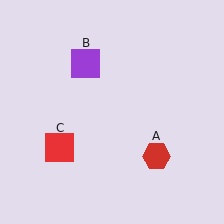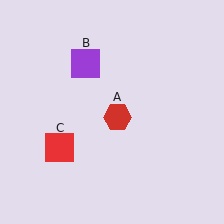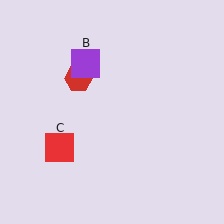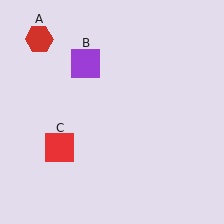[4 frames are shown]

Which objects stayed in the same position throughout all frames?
Purple square (object B) and red square (object C) remained stationary.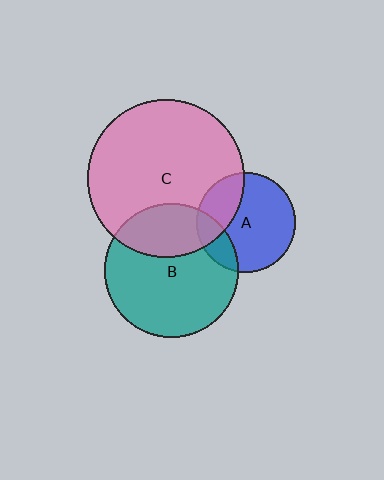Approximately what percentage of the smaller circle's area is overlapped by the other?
Approximately 20%.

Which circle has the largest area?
Circle C (pink).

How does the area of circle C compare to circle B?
Approximately 1.4 times.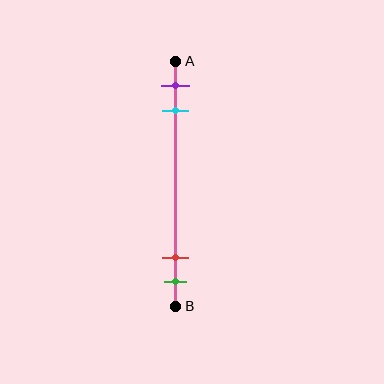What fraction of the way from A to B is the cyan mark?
The cyan mark is approximately 20% (0.2) of the way from A to B.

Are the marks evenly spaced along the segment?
No, the marks are not evenly spaced.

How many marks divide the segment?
There are 4 marks dividing the segment.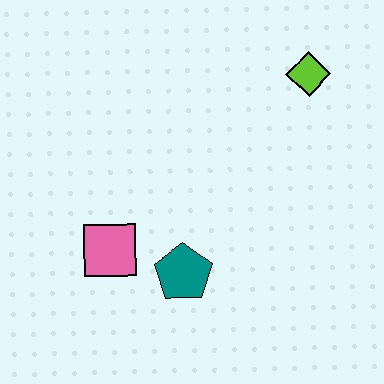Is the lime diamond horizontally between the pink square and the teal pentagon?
No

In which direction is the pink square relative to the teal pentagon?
The pink square is to the left of the teal pentagon.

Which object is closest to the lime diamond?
The teal pentagon is closest to the lime diamond.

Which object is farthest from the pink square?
The lime diamond is farthest from the pink square.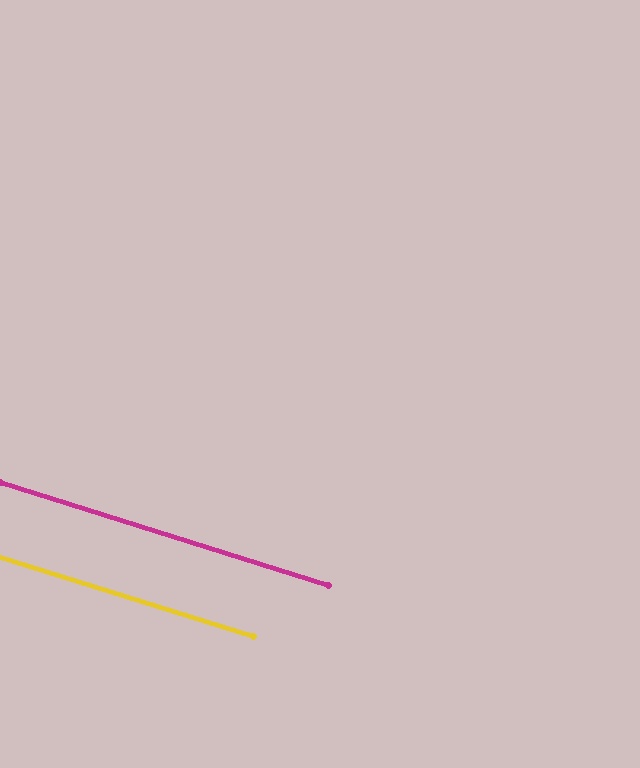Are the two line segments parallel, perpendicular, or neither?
Parallel — their directions differ by only 0.1°.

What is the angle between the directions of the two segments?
Approximately 0 degrees.